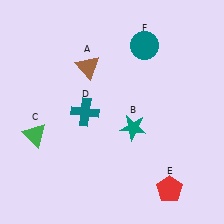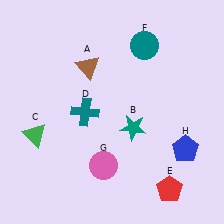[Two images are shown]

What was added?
A pink circle (G), a blue pentagon (H) were added in Image 2.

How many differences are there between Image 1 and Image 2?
There are 2 differences between the two images.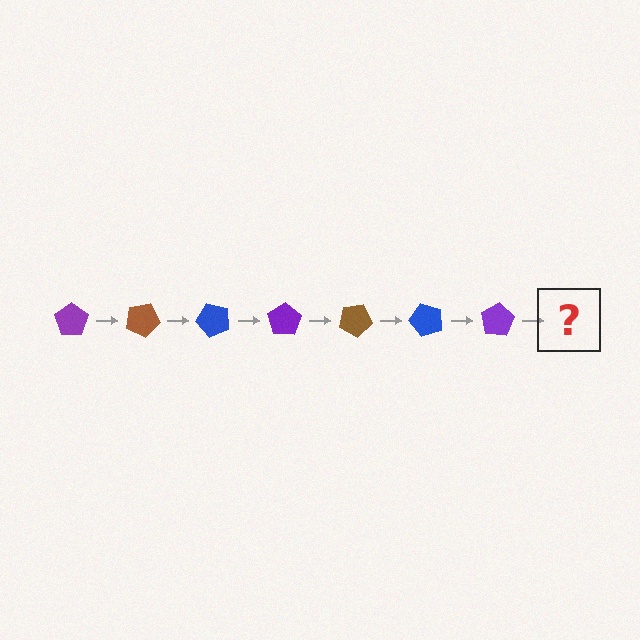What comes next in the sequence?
The next element should be a brown pentagon, rotated 175 degrees from the start.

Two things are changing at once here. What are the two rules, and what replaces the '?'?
The two rules are that it rotates 25 degrees each step and the color cycles through purple, brown, and blue. The '?' should be a brown pentagon, rotated 175 degrees from the start.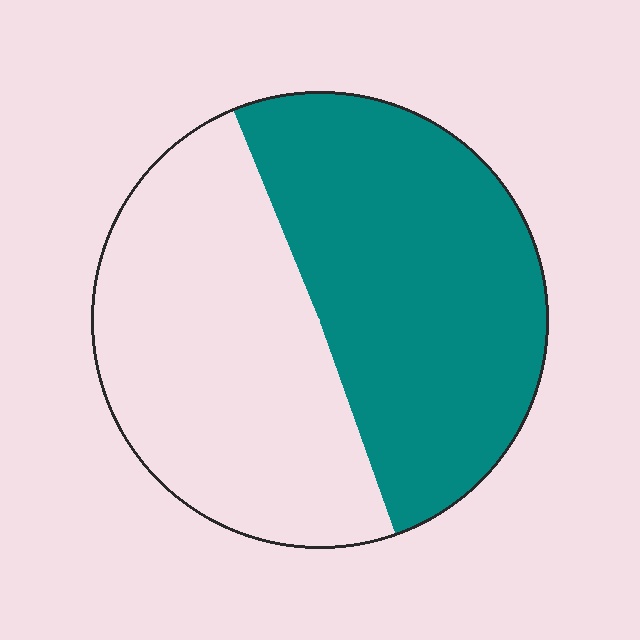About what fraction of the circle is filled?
About one half (1/2).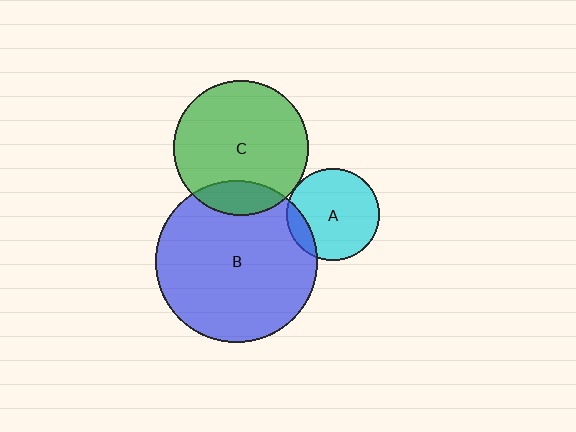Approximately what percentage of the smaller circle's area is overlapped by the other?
Approximately 15%.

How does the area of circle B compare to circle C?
Approximately 1.4 times.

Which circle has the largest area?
Circle B (blue).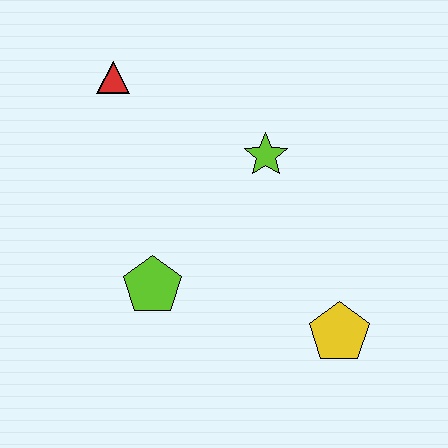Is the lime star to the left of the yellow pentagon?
Yes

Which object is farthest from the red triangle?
The yellow pentagon is farthest from the red triangle.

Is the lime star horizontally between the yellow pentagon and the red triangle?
Yes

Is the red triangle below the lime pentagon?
No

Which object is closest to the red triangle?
The lime star is closest to the red triangle.